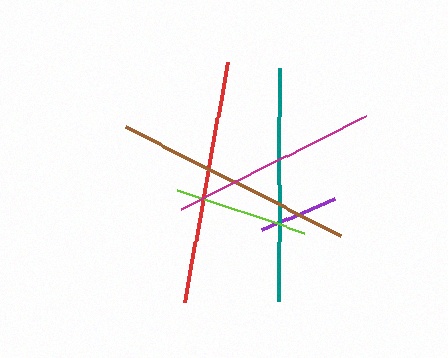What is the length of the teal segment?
The teal segment is approximately 233 pixels long.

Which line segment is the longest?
The red line is the longest at approximately 243 pixels.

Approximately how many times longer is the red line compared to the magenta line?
The red line is approximately 1.2 times the length of the magenta line.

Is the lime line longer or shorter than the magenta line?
The magenta line is longer than the lime line.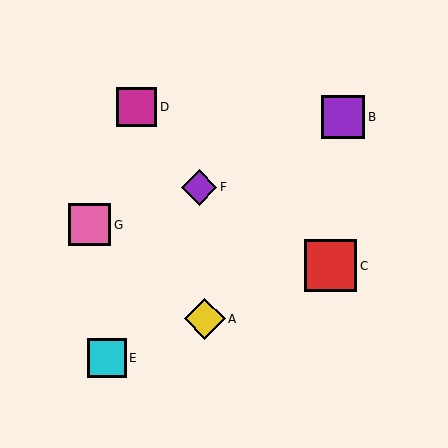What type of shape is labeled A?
Shape A is a yellow diamond.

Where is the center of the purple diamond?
The center of the purple diamond is at (199, 187).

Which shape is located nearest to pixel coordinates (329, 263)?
The red square (labeled C) at (331, 266) is nearest to that location.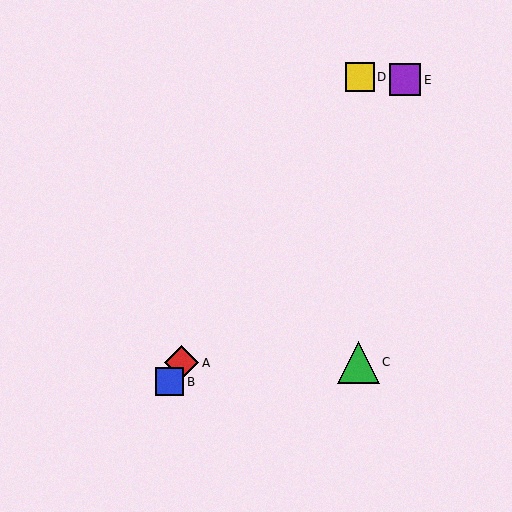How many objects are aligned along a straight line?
3 objects (A, B, D) are aligned along a straight line.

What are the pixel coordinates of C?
Object C is at (359, 362).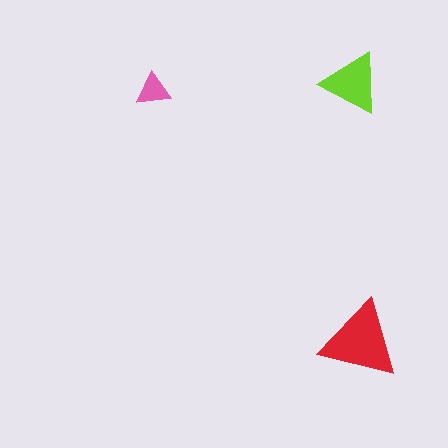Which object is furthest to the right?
The red triangle is rightmost.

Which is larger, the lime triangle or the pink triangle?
The lime one.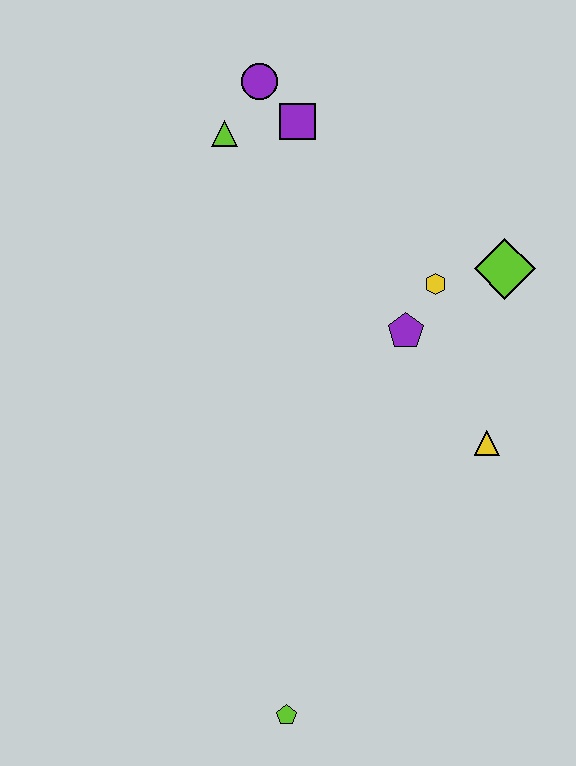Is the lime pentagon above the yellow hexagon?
No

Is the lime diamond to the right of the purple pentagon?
Yes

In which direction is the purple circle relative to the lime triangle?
The purple circle is above the lime triangle.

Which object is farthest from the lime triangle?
The lime pentagon is farthest from the lime triangle.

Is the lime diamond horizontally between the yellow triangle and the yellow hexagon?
No